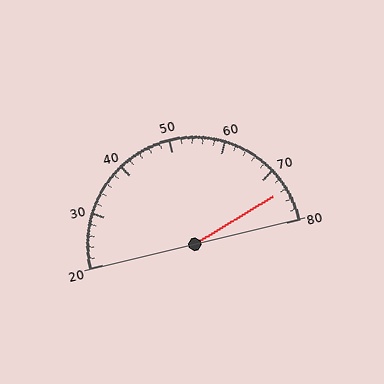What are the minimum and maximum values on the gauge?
The gauge ranges from 20 to 80.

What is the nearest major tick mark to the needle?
The nearest major tick mark is 70.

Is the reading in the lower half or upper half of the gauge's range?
The reading is in the upper half of the range (20 to 80).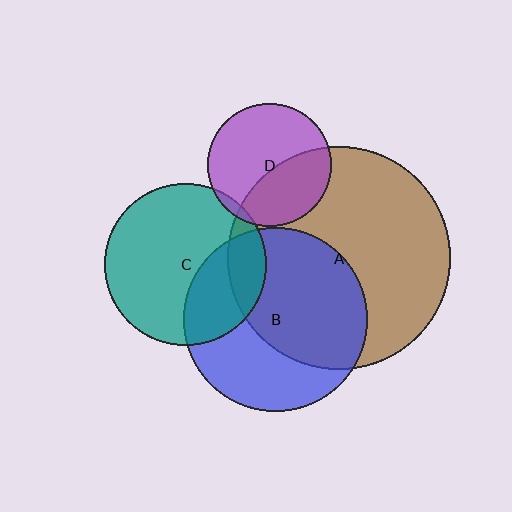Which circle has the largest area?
Circle A (brown).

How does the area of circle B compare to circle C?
Approximately 1.3 times.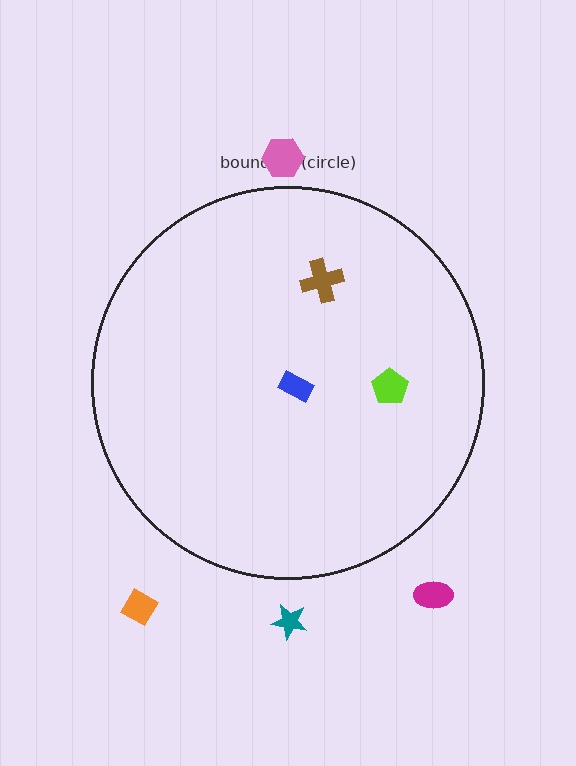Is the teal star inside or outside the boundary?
Outside.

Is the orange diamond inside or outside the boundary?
Outside.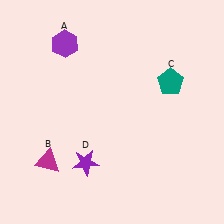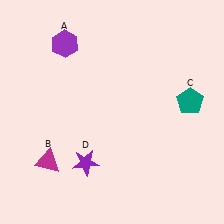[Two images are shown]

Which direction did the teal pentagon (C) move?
The teal pentagon (C) moved right.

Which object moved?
The teal pentagon (C) moved right.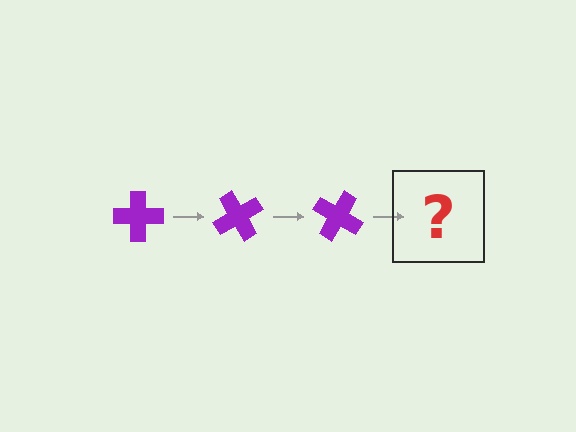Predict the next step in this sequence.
The next step is a purple cross rotated 180 degrees.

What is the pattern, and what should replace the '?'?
The pattern is that the cross rotates 60 degrees each step. The '?' should be a purple cross rotated 180 degrees.